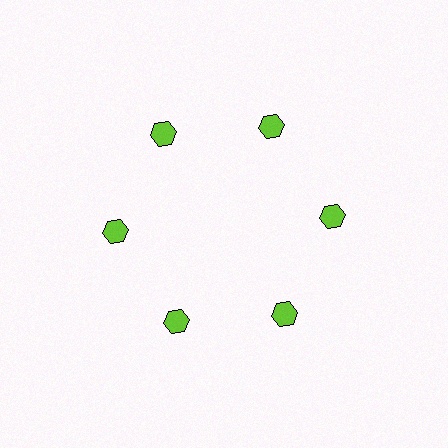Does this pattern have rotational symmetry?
Yes, this pattern has 6-fold rotational symmetry. It looks the same after rotating 60 degrees around the center.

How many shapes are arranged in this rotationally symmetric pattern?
There are 6 shapes, arranged in 6 groups of 1.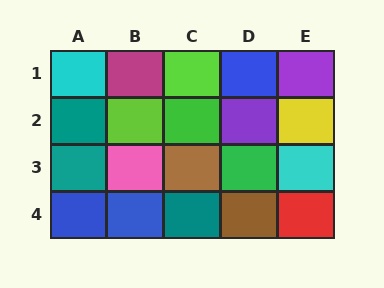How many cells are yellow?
1 cell is yellow.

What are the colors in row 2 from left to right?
Teal, lime, green, purple, yellow.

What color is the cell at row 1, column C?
Lime.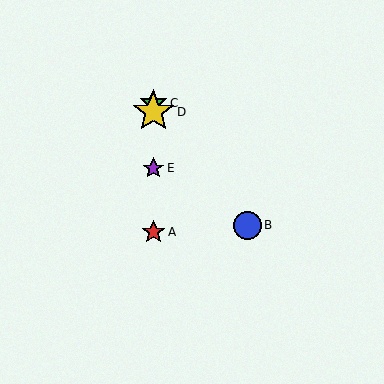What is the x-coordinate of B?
Object B is at x≈247.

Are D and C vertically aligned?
Yes, both are at x≈153.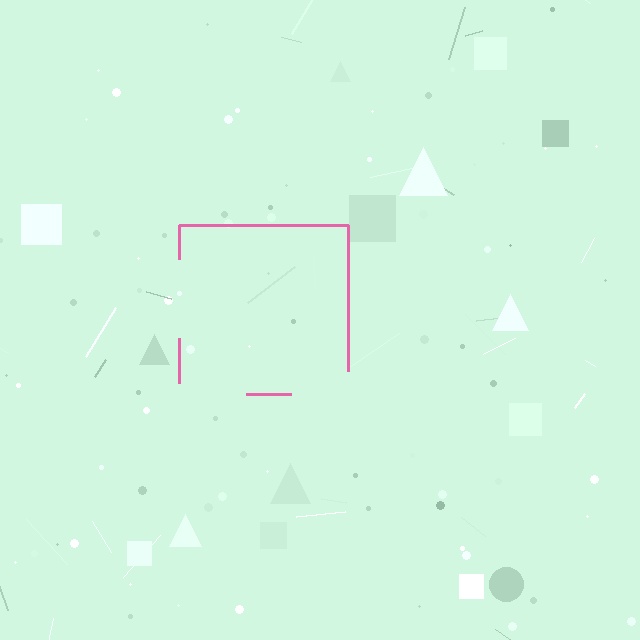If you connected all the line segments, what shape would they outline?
They would outline a square.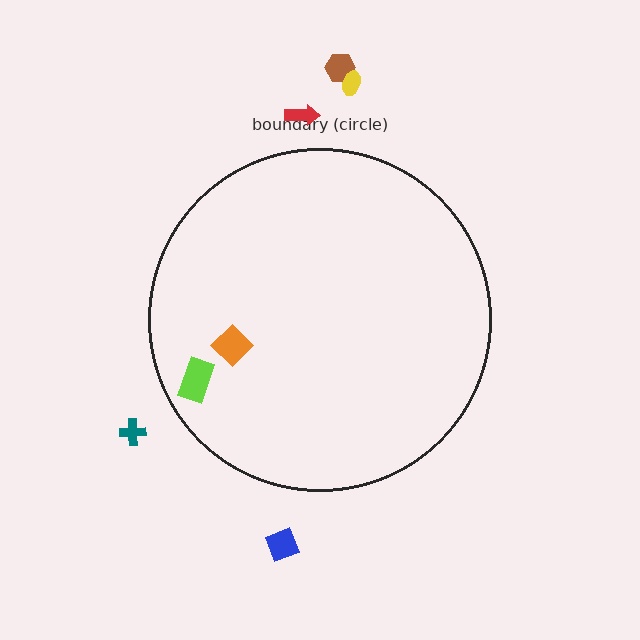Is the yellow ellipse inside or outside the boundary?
Outside.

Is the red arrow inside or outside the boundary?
Outside.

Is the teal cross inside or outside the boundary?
Outside.